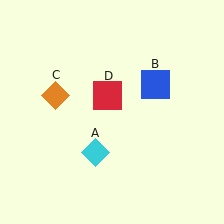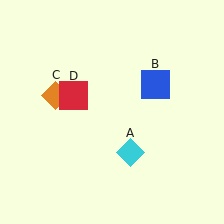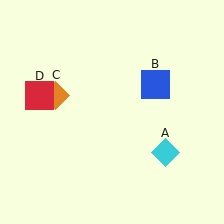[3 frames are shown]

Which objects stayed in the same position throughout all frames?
Blue square (object B) and orange diamond (object C) remained stationary.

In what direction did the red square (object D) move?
The red square (object D) moved left.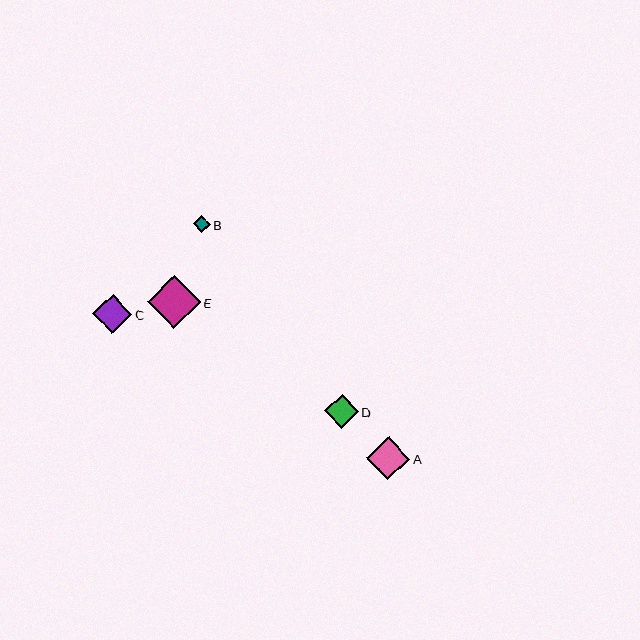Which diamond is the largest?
Diamond E is the largest with a size of approximately 53 pixels.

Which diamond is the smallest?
Diamond B is the smallest with a size of approximately 17 pixels.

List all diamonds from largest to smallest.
From largest to smallest: E, A, C, D, B.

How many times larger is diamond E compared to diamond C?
Diamond E is approximately 1.4 times the size of diamond C.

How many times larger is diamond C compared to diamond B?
Diamond C is approximately 2.4 times the size of diamond B.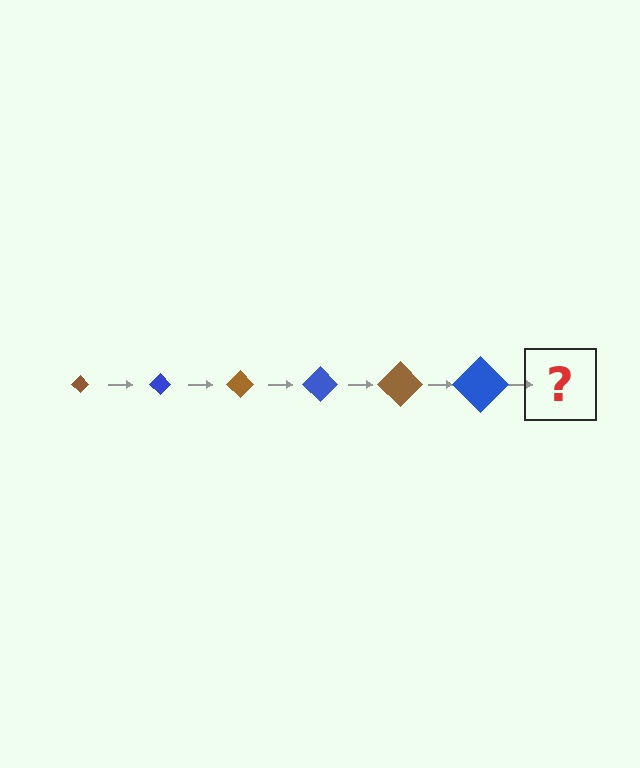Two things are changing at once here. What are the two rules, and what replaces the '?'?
The two rules are that the diamond grows larger each step and the color cycles through brown and blue. The '?' should be a brown diamond, larger than the previous one.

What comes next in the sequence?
The next element should be a brown diamond, larger than the previous one.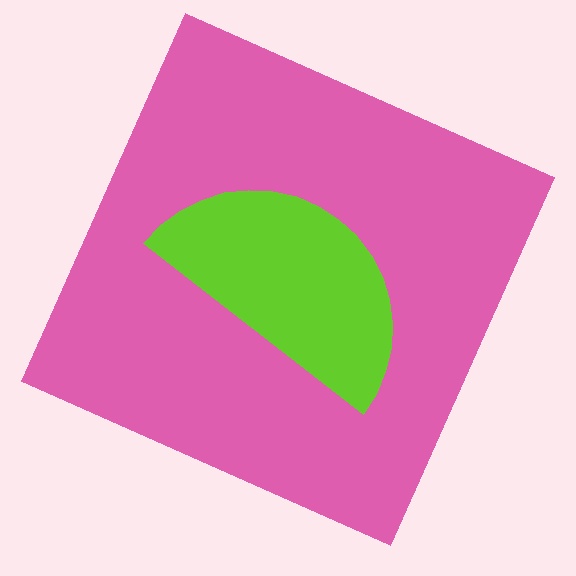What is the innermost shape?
The lime semicircle.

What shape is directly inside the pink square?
The lime semicircle.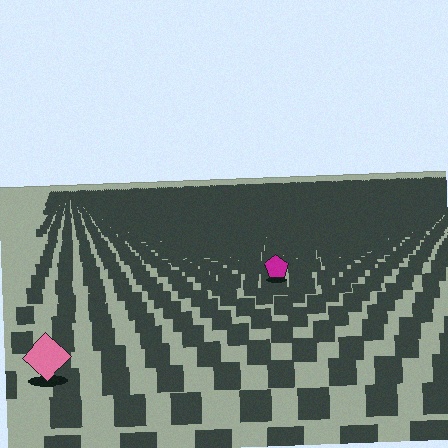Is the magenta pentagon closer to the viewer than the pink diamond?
No. The pink diamond is closer — you can tell from the texture gradient: the ground texture is coarser near it.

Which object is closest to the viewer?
The pink diamond is closest. The texture marks near it are larger and more spread out.